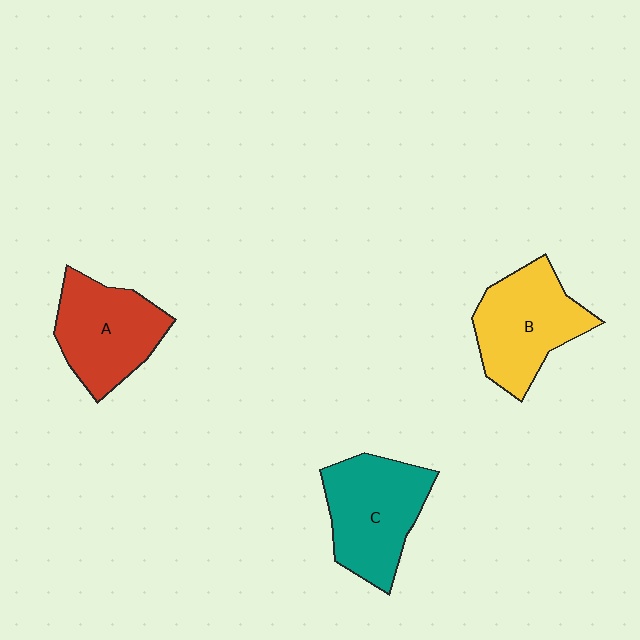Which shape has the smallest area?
Shape A (red).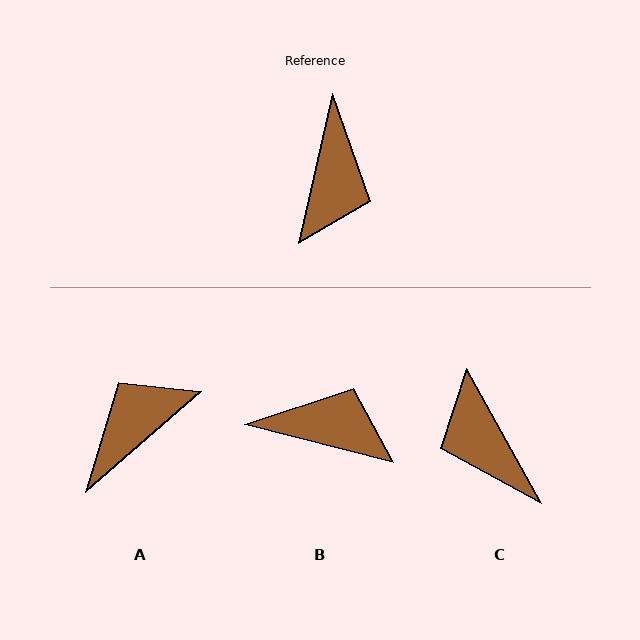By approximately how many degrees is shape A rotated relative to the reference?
Approximately 144 degrees counter-clockwise.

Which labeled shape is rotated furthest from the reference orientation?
A, about 144 degrees away.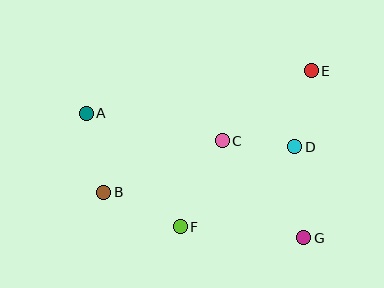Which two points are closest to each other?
Points C and D are closest to each other.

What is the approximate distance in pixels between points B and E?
The distance between B and E is approximately 241 pixels.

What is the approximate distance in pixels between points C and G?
The distance between C and G is approximately 127 pixels.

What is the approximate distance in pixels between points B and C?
The distance between B and C is approximately 129 pixels.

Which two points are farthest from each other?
Points A and G are farthest from each other.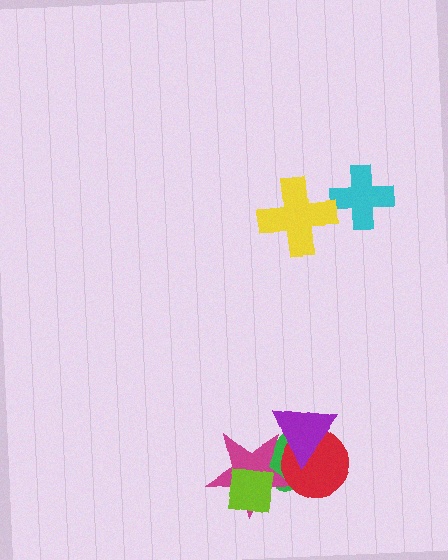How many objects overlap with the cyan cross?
0 objects overlap with the cyan cross.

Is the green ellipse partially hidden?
Yes, it is partially covered by another shape.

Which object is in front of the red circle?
The purple triangle is in front of the red circle.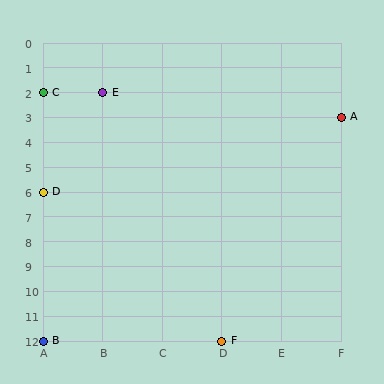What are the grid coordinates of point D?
Point D is at grid coordinates (A, 6).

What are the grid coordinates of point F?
Point F is at grid coordinates (D, 12).